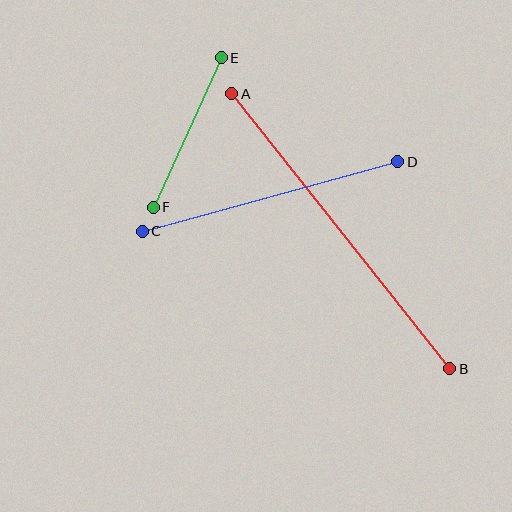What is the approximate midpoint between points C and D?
The midpoint is at approximately (270, 196) pixels.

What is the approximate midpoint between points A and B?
The midpoint is at approximately (341, 231) pixels.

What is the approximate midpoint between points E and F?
The midpoint is at approximately (187, 133) pixels.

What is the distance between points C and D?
The distance is approximately 265 pixels.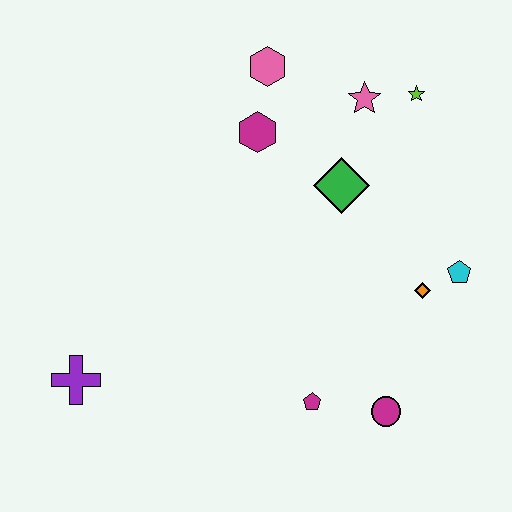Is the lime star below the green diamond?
No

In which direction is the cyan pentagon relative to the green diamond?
The cyan pentagon is to the right of the green diamond.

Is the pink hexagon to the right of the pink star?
No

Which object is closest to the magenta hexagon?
The pink hexagon is closest to the magenta hexagon.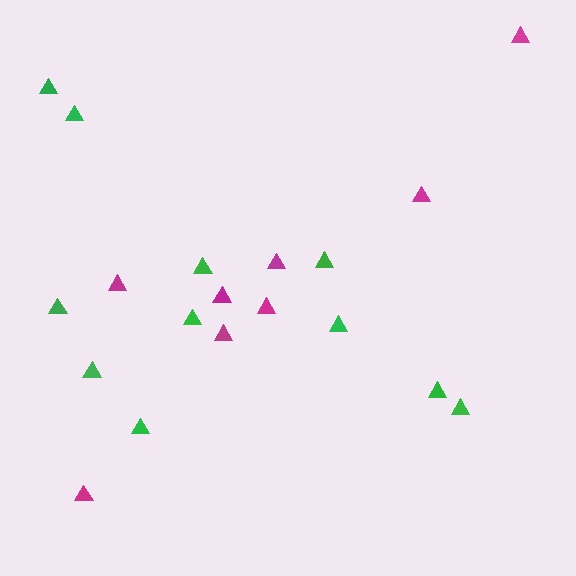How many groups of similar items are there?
There are 2 groups: one group of magenta triangles (8) and one group of green triangles (11).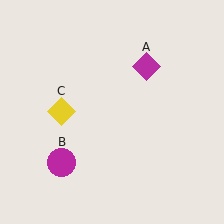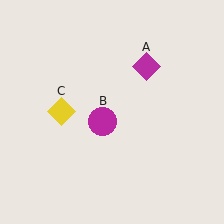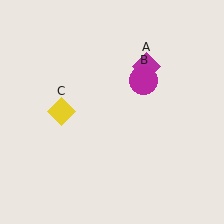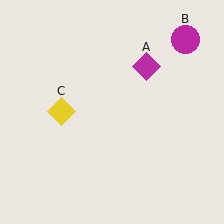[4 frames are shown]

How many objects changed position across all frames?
1 object changed position: magenta circle (object B).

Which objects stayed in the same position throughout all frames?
Magenta diamond (object A) and yellow diamond (object C) remained stationary.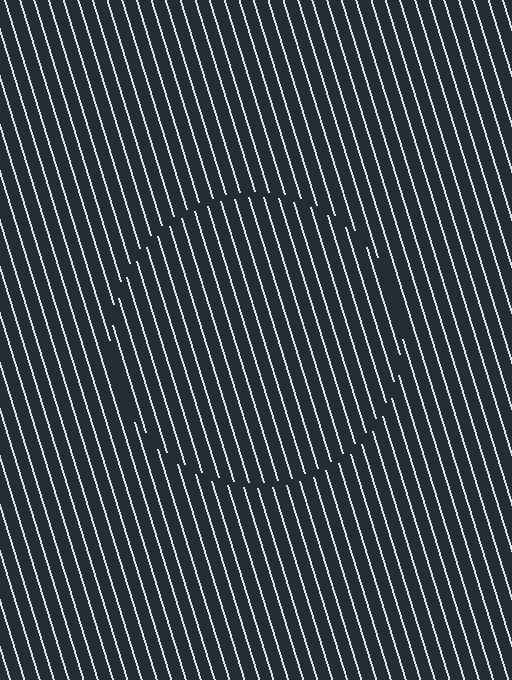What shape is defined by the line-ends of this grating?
An illusory circle. The interior of the shape contains the same grating, shifted by half a period — the contour is defined by the phase discontinuity where line-ends from the inner and outer gratings abut.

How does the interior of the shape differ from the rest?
The interior of the shape contains the same grating, shifted by half a period — the contour is defined by the phase discontinuity where line-ends from the inner and outer gratings abut.